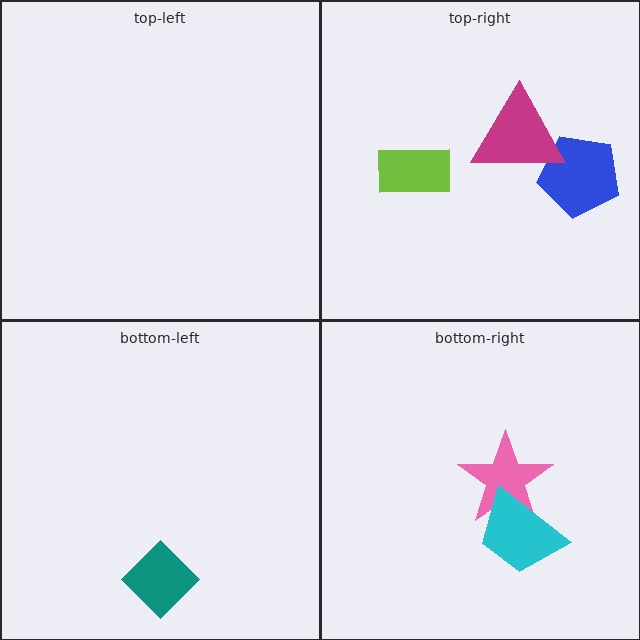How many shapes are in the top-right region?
3.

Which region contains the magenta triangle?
The top-right region.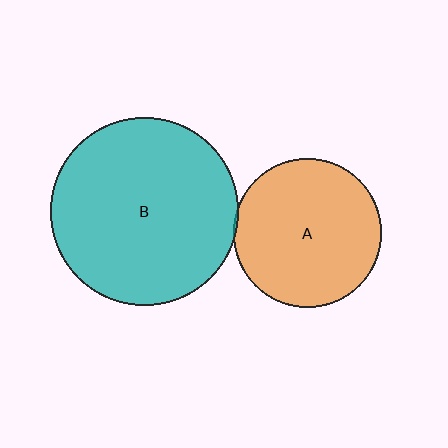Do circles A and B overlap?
Yes.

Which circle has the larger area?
Circle B (teal).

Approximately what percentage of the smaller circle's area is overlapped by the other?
Approximately 5%.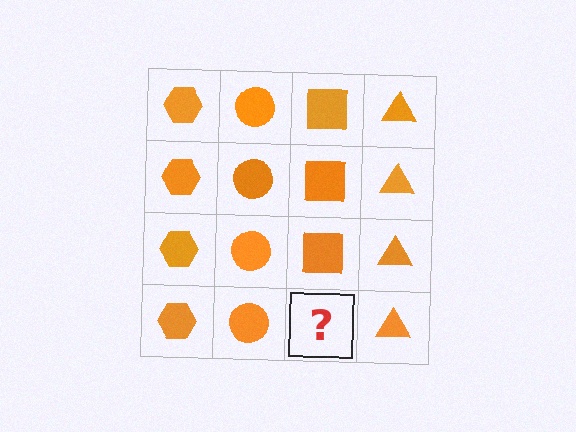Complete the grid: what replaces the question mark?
The question mark should be replaced with an orange square.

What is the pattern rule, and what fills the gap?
The rule is that each column has a consistent shape. The gap should be filled with an orange square.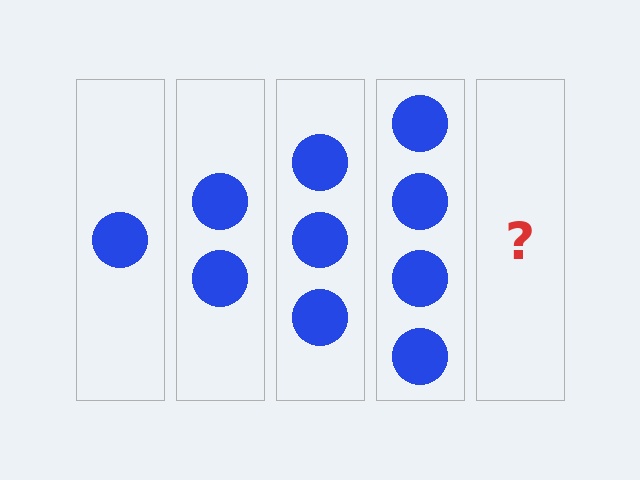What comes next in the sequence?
The next element should be 5 circles.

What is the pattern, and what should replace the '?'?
The pattern is that each step adds one more circle. The '?' should be 5 circles.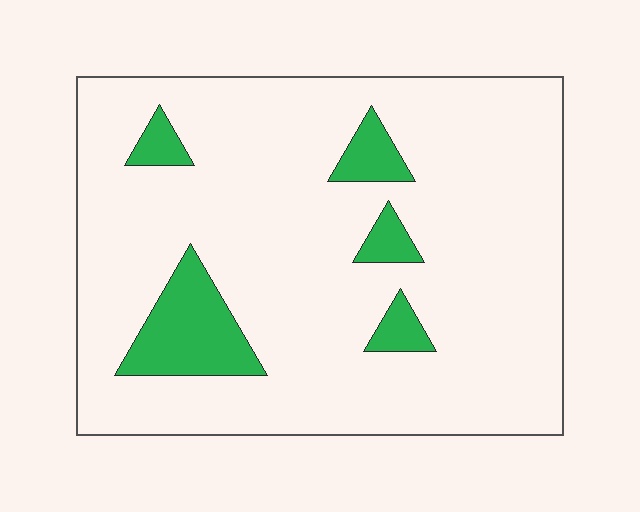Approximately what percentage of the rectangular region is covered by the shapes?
Approximately 10%.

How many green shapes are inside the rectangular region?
5.